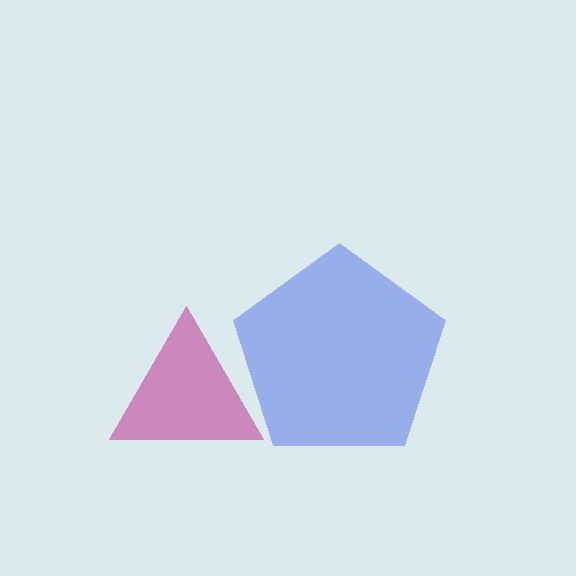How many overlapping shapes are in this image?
There are 2 overlapping shapes in the image.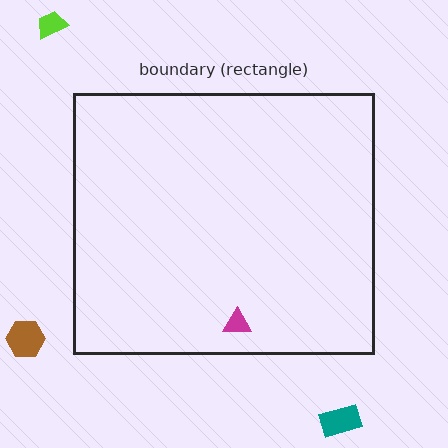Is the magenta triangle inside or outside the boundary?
Inside.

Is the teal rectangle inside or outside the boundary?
Outside.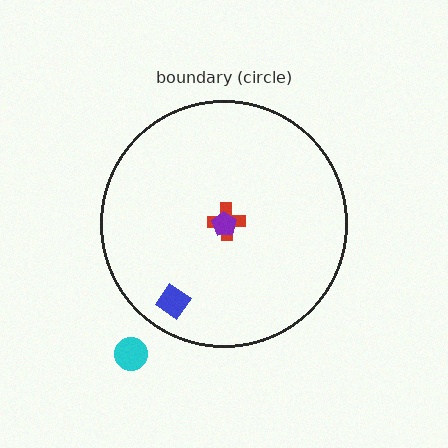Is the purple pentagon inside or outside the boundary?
Inside.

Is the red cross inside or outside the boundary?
Inside.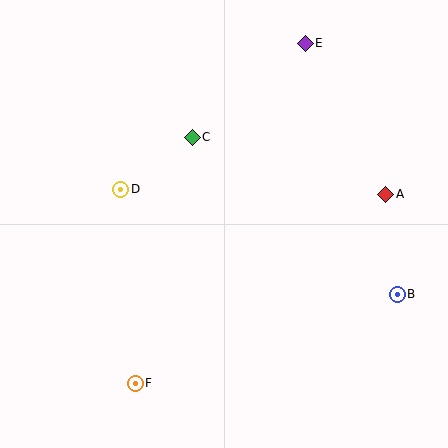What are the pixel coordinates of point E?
Point E is at (305, 43).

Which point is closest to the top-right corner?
Point E is closest to the top-right corner.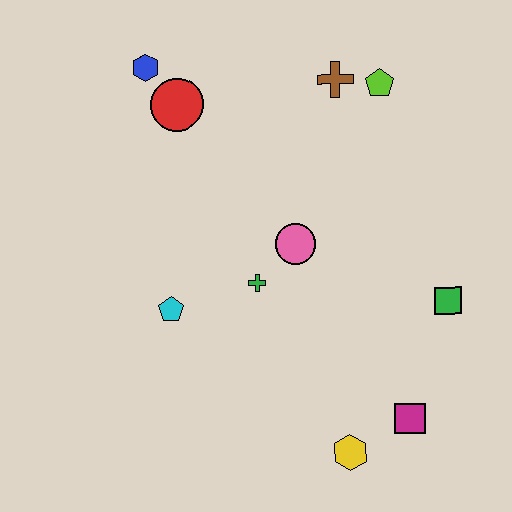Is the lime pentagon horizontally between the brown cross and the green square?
Yes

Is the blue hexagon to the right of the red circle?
No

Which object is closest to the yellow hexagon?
The magenta square is closest to the yellow hexagon.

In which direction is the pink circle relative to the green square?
The pink circle is to the left of the green square.